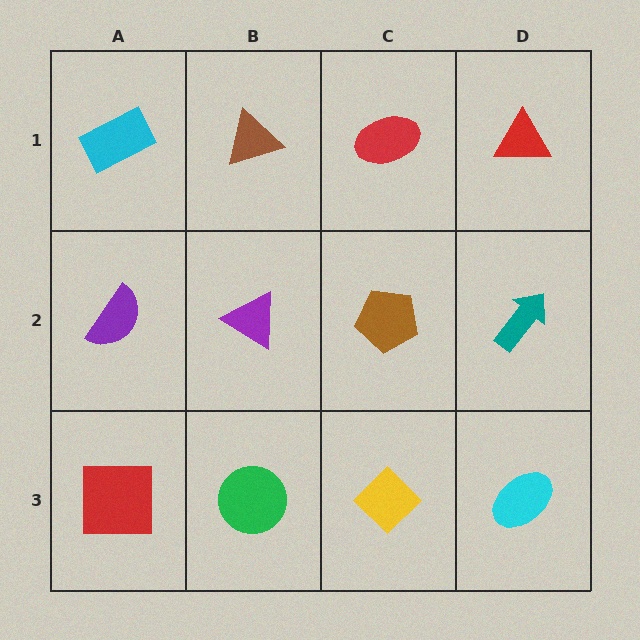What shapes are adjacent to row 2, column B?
A brown triangle (row 1, column B), a green circle (row 3, column B), a purple semicircle (row 2, column A), a brown pentagon (row 2, column C).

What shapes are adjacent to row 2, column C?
A red ellipse (row 1, column C), a yellow diamond (row 3, column C), a purple triangle (row 2, column B), a teal arrow (row 2, column D).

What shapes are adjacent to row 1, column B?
A purple triangle (row 2, column B), a cyan rectangle (row 1, column A), a red ellipse (row 1, column C).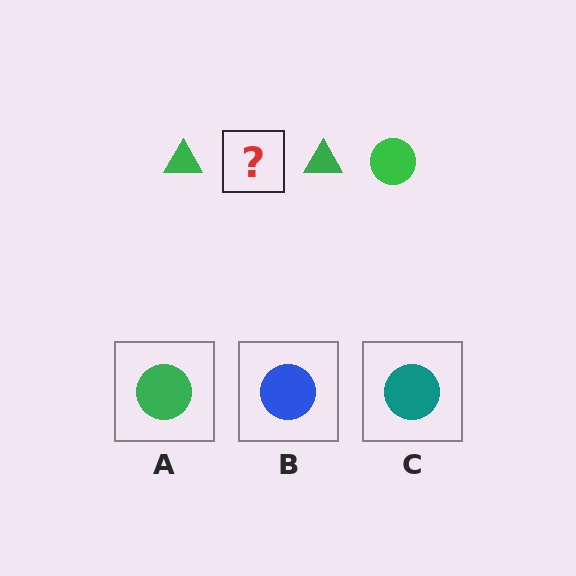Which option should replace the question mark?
Option A.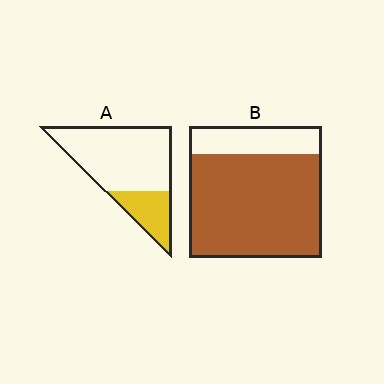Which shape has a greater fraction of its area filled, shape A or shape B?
Shape B.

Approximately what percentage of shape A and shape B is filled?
A is approximately 25% and B is approximately 80%.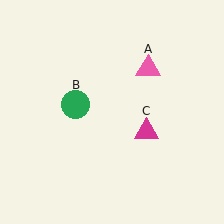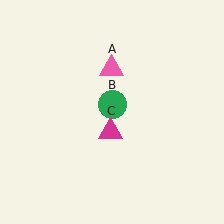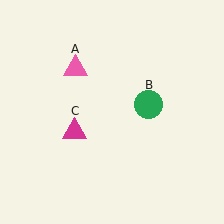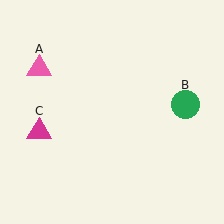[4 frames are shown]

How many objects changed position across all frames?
3 objects changed position: pink triangle (object A), green circle (object B), magenta triangle (object C).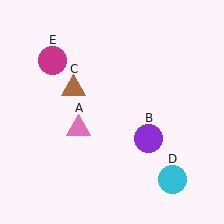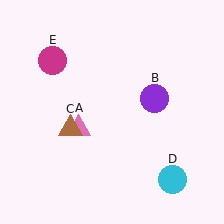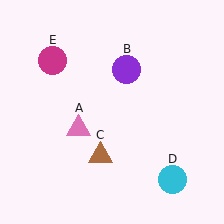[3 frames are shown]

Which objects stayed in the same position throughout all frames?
Pink triangle (object A) and cyan circle (object D) and magenta circle (object E) remained stationary.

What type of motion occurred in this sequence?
The purple circle (object B), brown triangle (object C) rotated counterclockwise around the center of the scene.